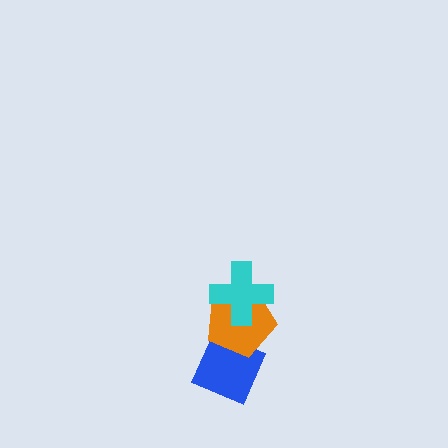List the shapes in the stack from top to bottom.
From top to bottom: the cyan cross, the orange pentagon, the blue diamond.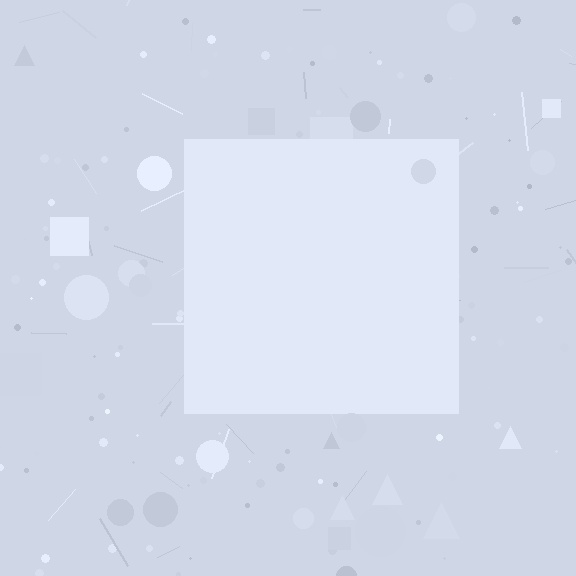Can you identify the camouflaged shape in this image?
The camouflaged shape is a square.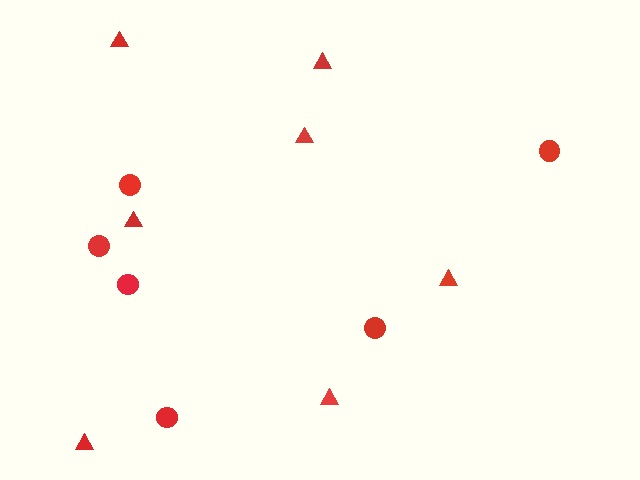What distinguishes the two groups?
There are 2 groups: one group of triangles (7) and one group of circles (6).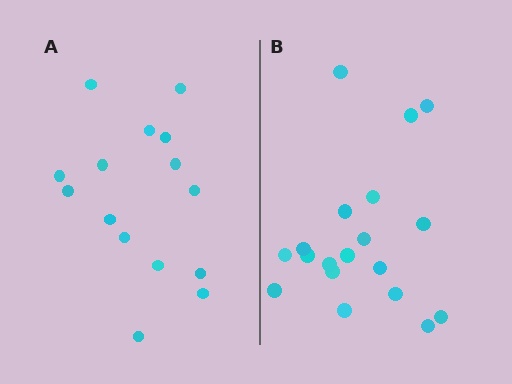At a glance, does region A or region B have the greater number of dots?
Region B (the right region) has more dots.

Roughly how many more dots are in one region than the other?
Region B has about 4 more dots than region A.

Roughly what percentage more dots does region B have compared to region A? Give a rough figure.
About 25% more.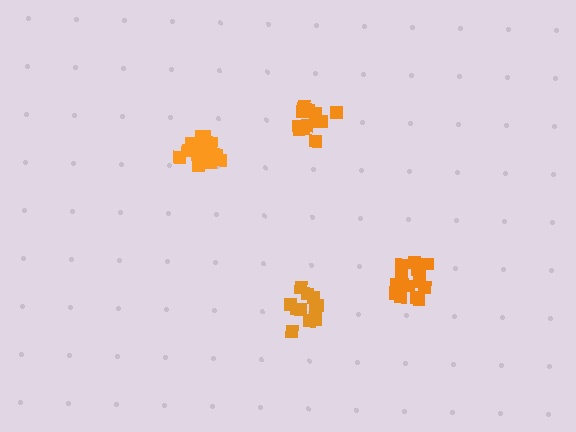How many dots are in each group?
Group 1: 18 dots, Group 2: 13 dots, Group 3: 12 dots, Group 4: 16 dots (59 total).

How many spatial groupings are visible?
There are 4 spatial groupings.